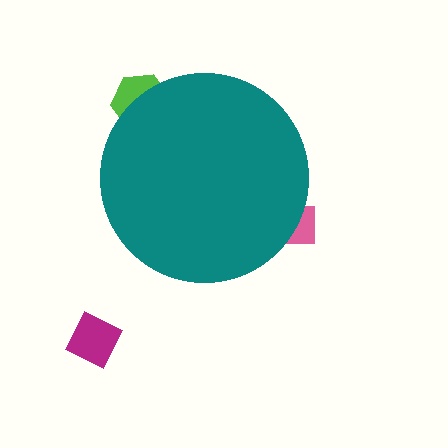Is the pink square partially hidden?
Yes, the pink square is partially hidden behind the teal circle.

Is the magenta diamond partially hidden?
No, the magenta diamond is fully visible.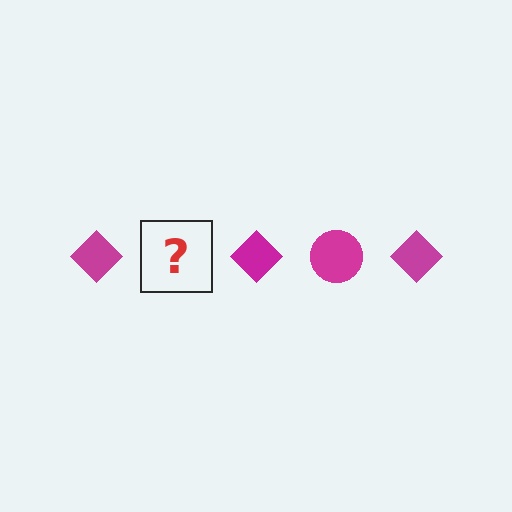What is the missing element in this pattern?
The missing element is a magenta circle.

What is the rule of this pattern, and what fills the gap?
The rule is that the pattern cycles through diamond, circle shapes in magenta. The gap should be filled with a magenta circle.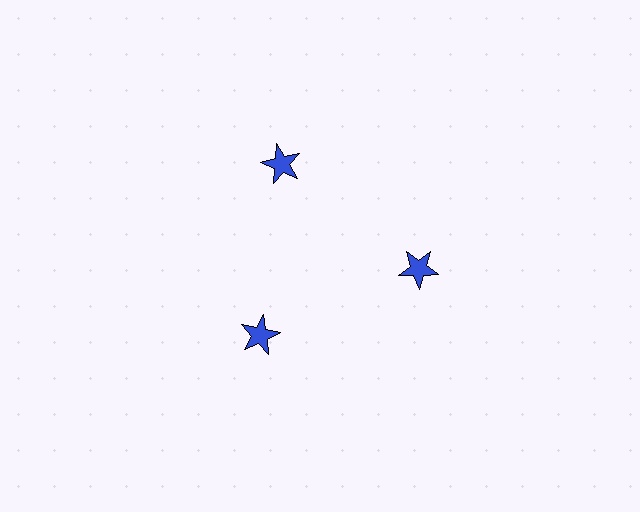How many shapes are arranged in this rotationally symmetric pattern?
There are 3 shapes, arranged in 3 groups of 1.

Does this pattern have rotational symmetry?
Yes, this pattern has 3-fold rotational symmetry. It looks the same after rotating 120 degrees around the center.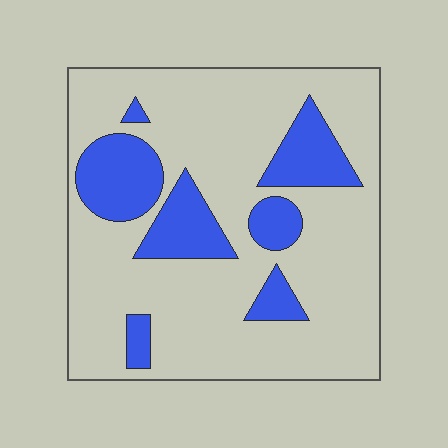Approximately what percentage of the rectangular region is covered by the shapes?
Approximately 25%.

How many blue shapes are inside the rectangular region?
7.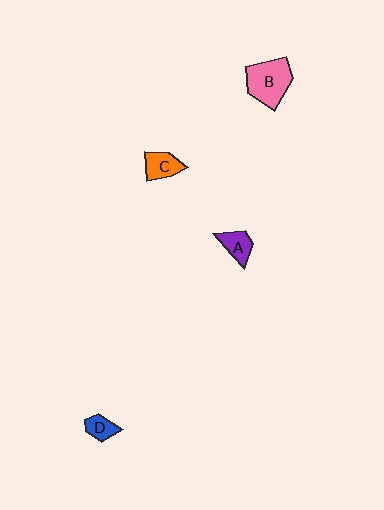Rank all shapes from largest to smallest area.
From largest to smallest: B (pink), C (orange), A (purple), D (blue).